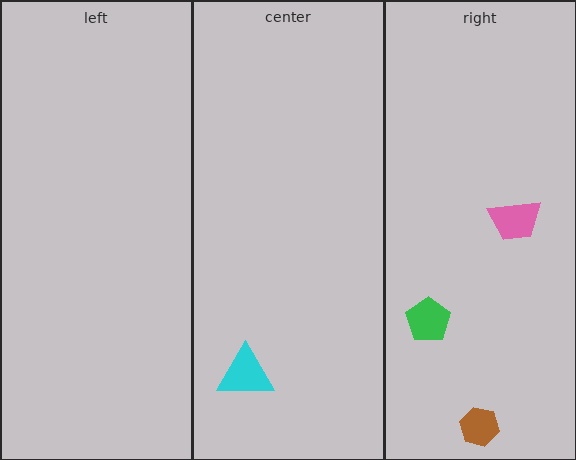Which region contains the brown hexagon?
The right region.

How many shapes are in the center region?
1.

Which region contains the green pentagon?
The right region.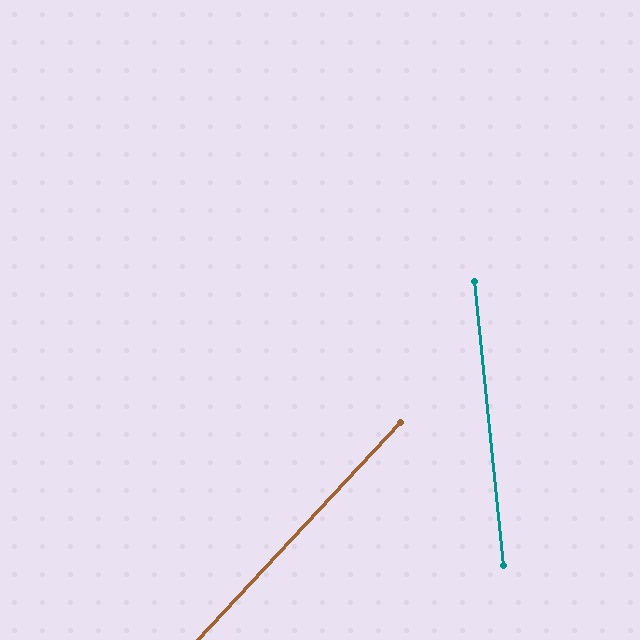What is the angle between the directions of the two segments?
Approximately 49 degrees.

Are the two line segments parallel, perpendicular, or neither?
Neither parallel nor perpendicular — they differ by about 49°.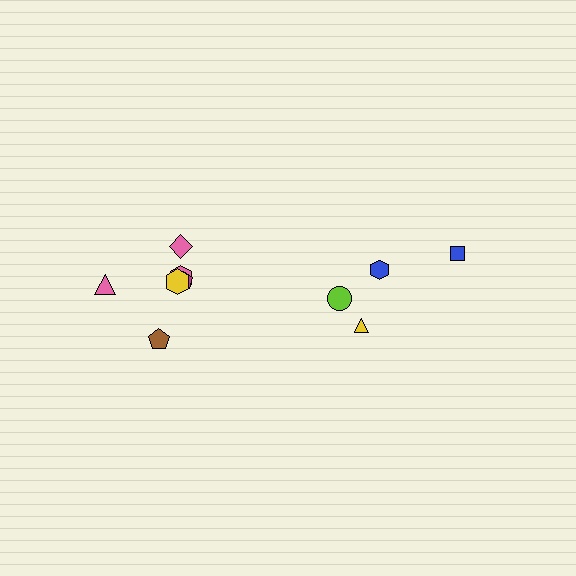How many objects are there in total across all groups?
There are 10 objects.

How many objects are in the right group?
There are 4 objects.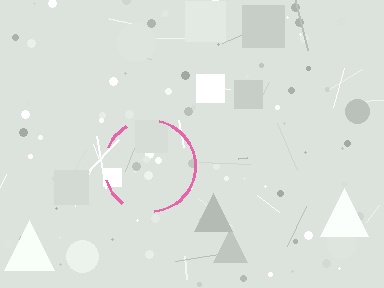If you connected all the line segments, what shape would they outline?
They would outline a circle.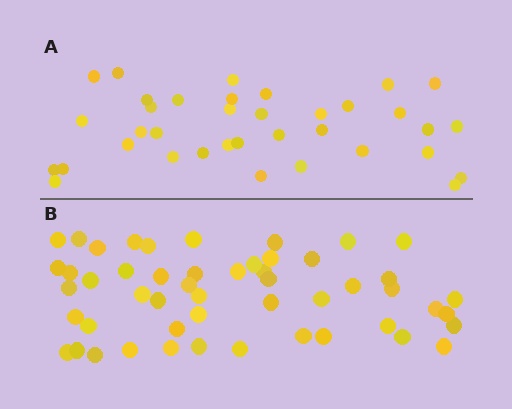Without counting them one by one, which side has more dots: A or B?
Region B (the bottom region) has more dots.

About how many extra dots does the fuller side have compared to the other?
Region B has approximately 15 more dots than region A.